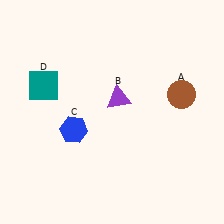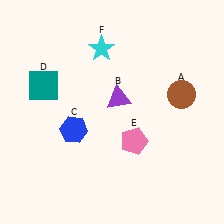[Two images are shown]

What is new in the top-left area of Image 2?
A cyan star (F) was added in the top-left area of Image 2.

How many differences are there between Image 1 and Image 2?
There are 2 differences between the two images.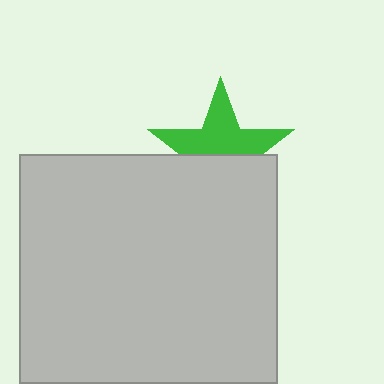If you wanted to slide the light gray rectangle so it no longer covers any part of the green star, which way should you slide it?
Slide it down — that is the most direct way to separate the two shapes.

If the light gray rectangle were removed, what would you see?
You would see the complete green star.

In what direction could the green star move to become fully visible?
The green star could move up. That would shift it out from behind the light gray rectangle entirely.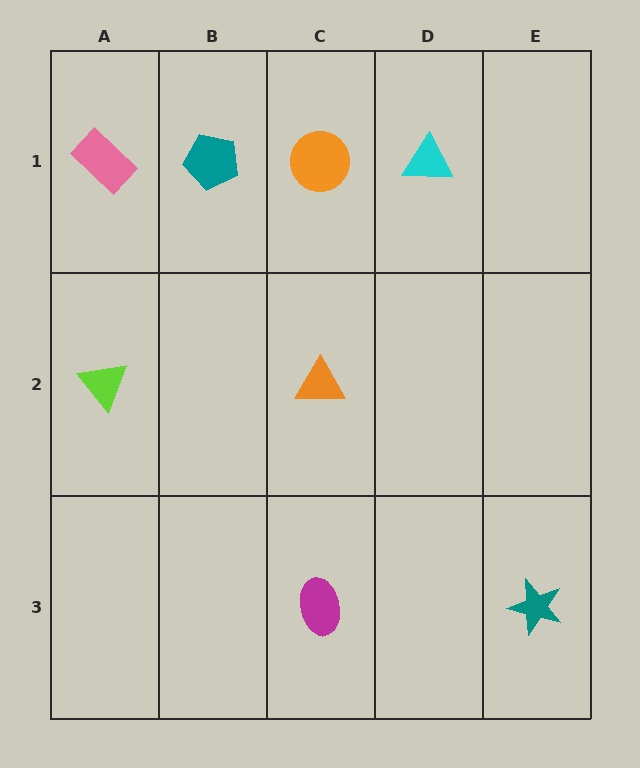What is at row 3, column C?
A magenta ellipse.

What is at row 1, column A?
A pink rectangle.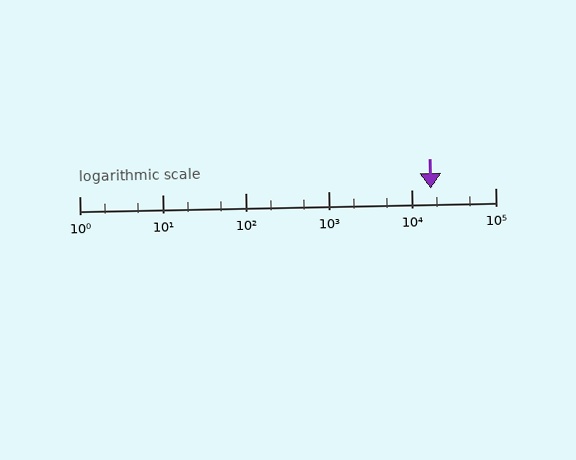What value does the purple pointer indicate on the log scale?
The pointer indicates approximately 17000.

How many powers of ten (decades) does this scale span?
The scale spans 5 decades, from 1 to 100000.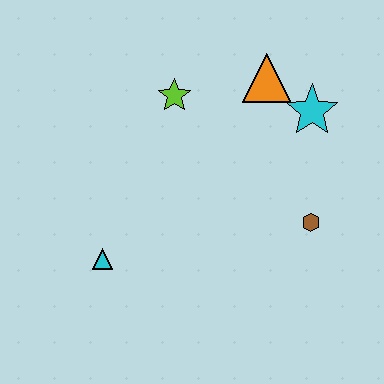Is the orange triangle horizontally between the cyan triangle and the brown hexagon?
Yes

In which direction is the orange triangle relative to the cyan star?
The orange triangle is to the left of the cyan star.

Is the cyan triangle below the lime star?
Yes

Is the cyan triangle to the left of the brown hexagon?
Yes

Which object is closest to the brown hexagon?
The cyan star is closest to the brown hexagon.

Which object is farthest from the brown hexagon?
The cyan triangle is farthest from the brown hexagon.